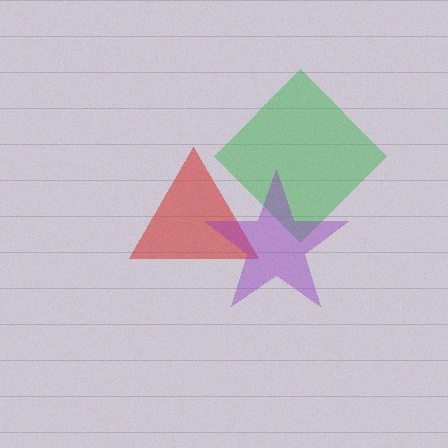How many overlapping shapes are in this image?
There are 3 overlapping shapes in the image.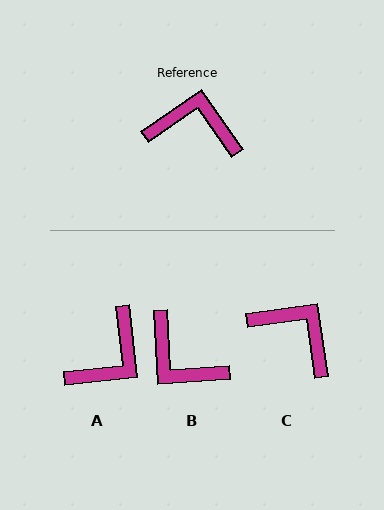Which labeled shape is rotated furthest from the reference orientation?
B, about 148 degrees away.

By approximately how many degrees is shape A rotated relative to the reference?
Approximately 119 degrees clockwise.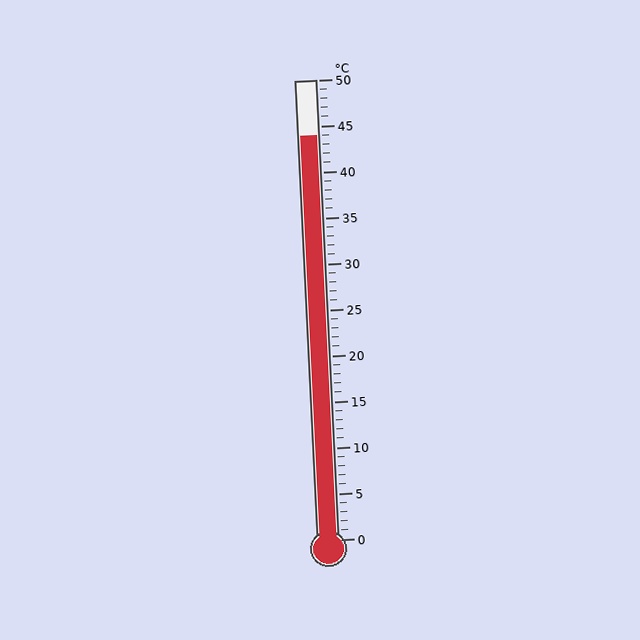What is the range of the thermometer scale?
The thermometer scale ranges from 0°C to 50°C.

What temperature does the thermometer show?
The thermometer shows approximately 44°C.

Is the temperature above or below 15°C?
The temperature is above 15°C.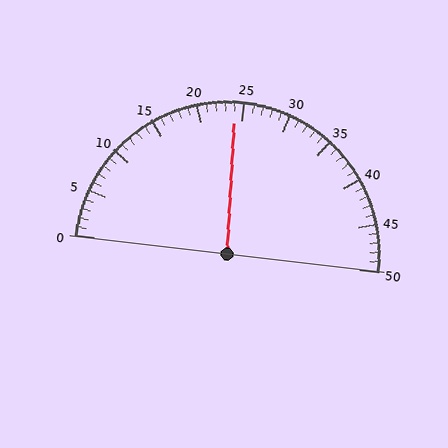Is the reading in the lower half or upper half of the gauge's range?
The reading is in the lower half of the range (0 to 50).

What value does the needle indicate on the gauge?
The needle indicates approximately 24.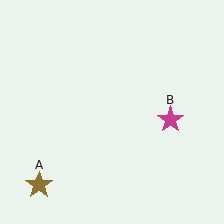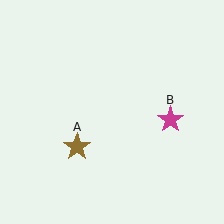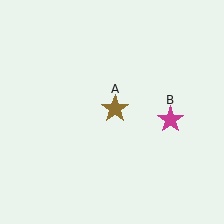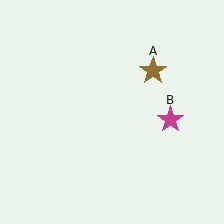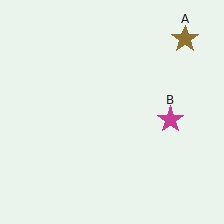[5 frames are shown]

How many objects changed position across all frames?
1 object changed position: brown star (object A).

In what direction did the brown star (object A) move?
The brown star (object A) moved up and to the right.